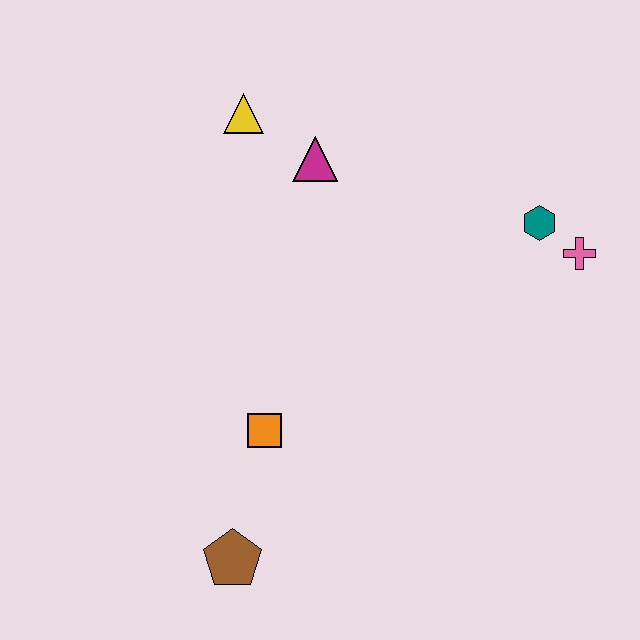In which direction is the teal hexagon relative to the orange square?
The teal hexagon is to the right of the orange square.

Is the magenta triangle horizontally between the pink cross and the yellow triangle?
Yes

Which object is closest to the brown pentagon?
The orange square is closest to the brown pentagon.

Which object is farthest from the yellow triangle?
The brown pentagon is farthest from the yellow triangle.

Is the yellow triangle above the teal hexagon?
Yes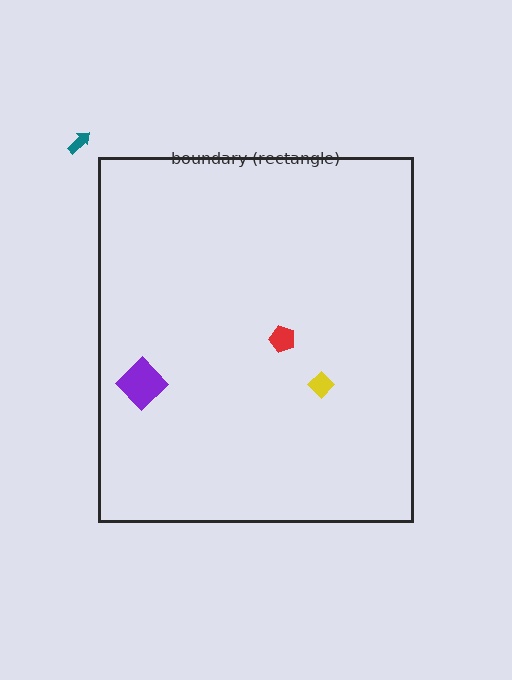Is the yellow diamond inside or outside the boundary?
Inside.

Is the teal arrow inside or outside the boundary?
Outside.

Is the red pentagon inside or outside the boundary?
Inside.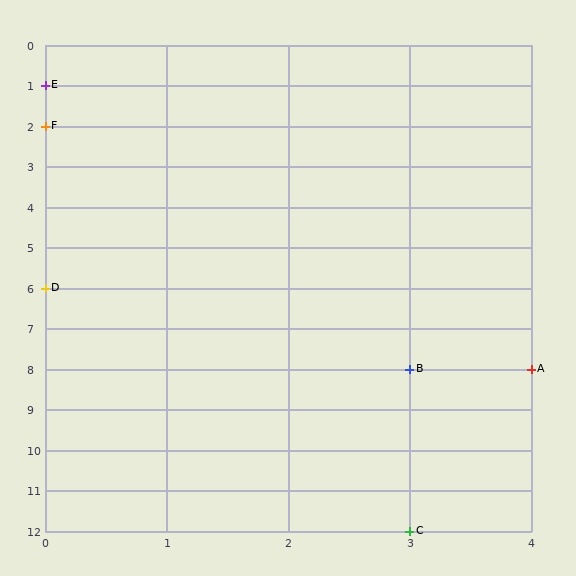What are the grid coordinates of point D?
Point D is at grid coordinates (0, 6).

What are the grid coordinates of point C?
Point C is at grid coordinates (3, 12).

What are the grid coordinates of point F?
Point F is at grid coordinates (0, 2).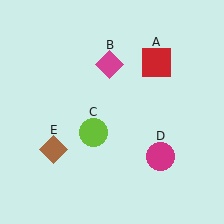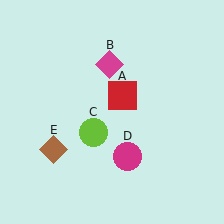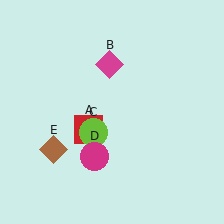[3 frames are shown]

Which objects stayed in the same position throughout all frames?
Magenta diamond (object B) and lime circle (object C) and brown diamond (object E) remained stationary.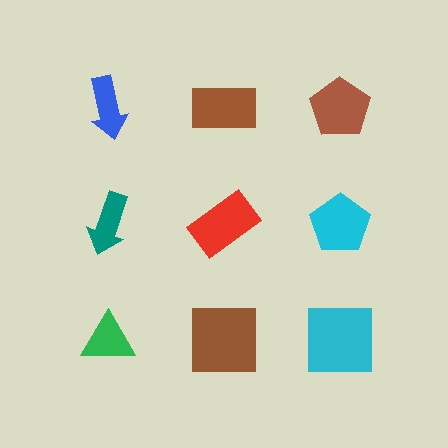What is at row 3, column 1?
A green triangle.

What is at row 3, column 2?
A brown square.